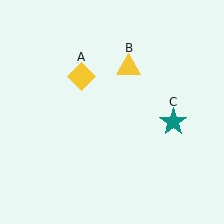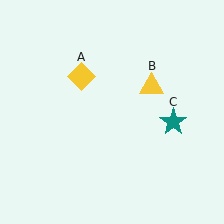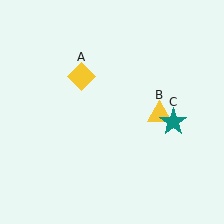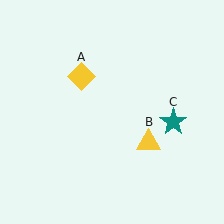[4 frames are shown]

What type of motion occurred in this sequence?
The yellow triangle (object B) rotated clockwise around the center of the scene.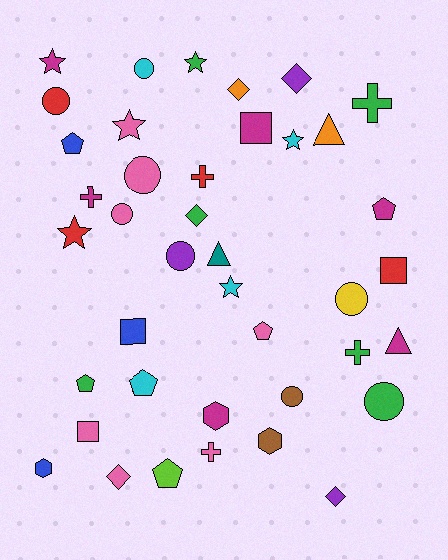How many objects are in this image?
There are 40 objects.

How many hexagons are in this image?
There are 3 hexagons.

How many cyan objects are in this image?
There are 4 cyan objects.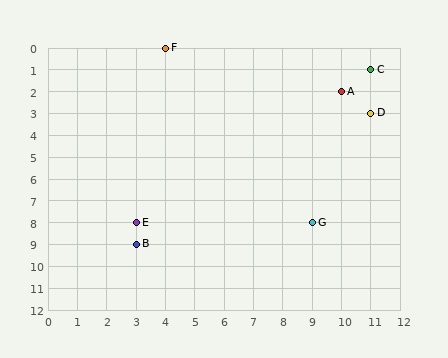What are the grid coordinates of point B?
Point B is at grid coordinates (3, 9).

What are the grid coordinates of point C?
Point C is at grid coordinates (11, 1).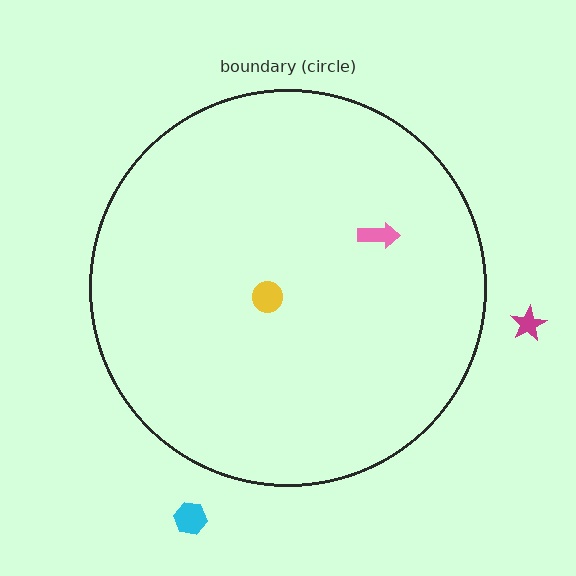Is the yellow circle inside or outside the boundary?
Inside.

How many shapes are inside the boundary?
2 inside, 2 outside.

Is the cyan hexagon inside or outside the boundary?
Outside.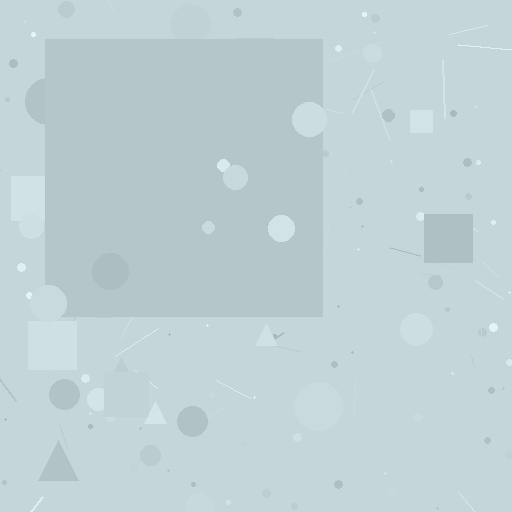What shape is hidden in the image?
A square is hidden in the image.